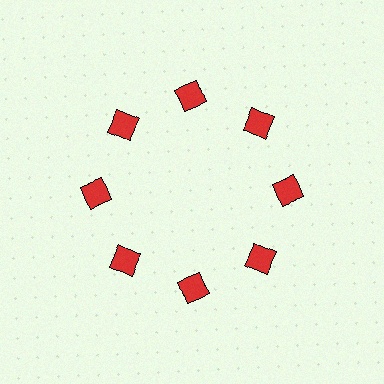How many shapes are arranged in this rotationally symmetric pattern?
There are 8 shapes, arranged in 8 groups of 1.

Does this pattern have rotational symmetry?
Yes, this pattern has 8-fold rotational symmetry. It looks the same after rotating 45 degrees around the center.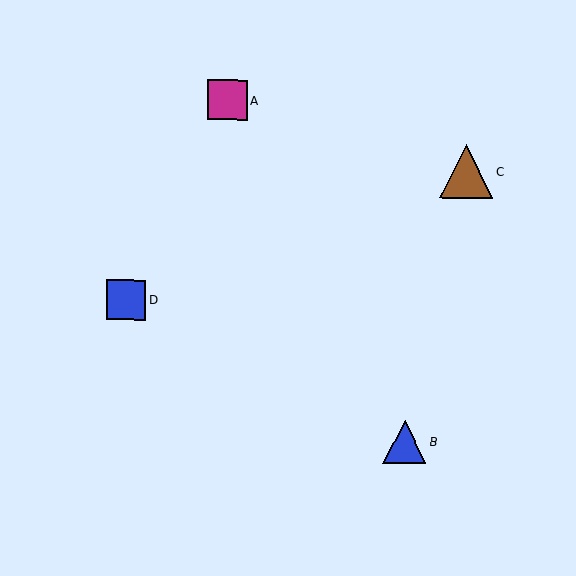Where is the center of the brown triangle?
The center of the brown triangle is at (466, 171).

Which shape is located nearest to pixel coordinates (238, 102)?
The magenta square (labeled A) at (227, 100) is nearest to that location.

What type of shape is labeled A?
Shape A is a magenta square.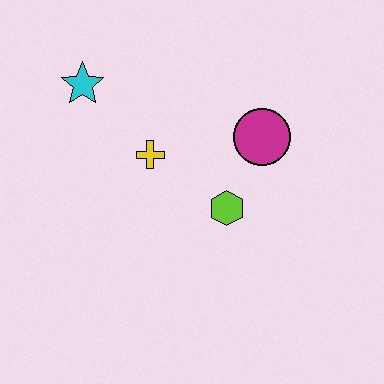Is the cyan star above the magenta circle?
Yes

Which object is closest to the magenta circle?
The lime hexagon is closest to the magenta circle.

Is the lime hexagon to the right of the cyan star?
Yes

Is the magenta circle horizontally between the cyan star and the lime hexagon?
No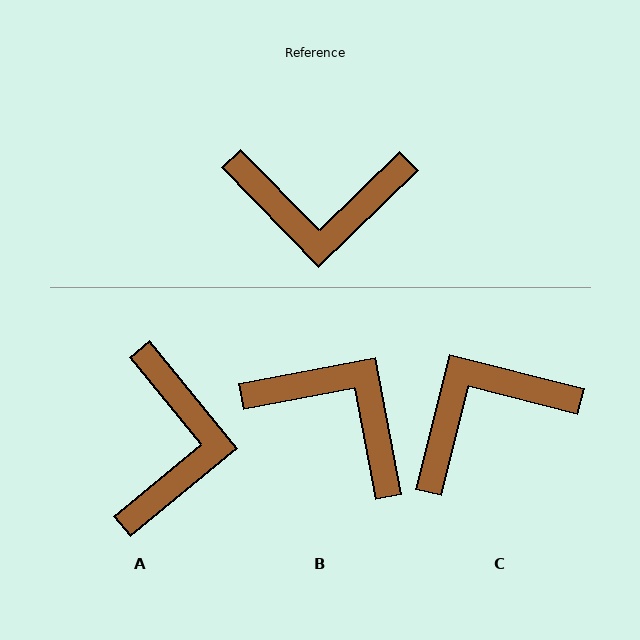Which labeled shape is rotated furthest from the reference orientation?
C, about 149 degrees away.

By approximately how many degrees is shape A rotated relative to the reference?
Approximately 85 degrees counter-clockwise.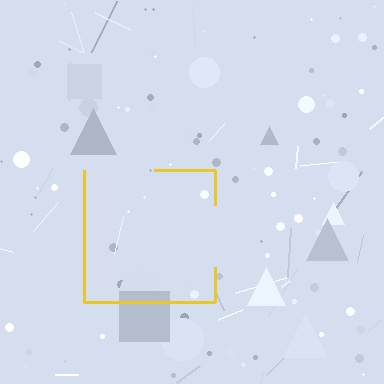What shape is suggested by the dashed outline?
The dashed outline suggests a square.